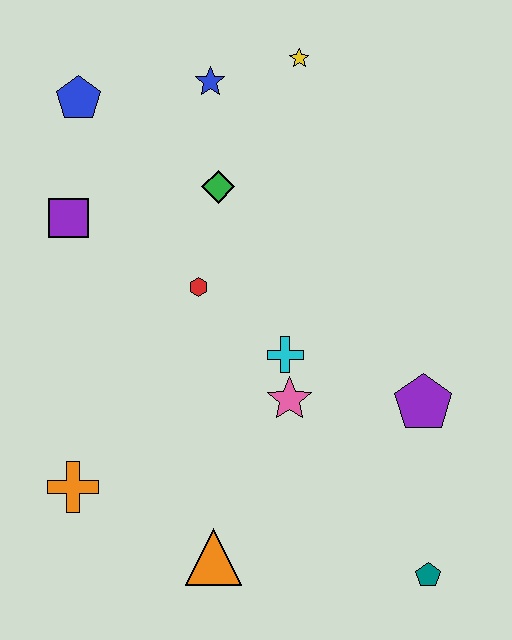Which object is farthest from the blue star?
The teal pentagon is farthest from the blue star.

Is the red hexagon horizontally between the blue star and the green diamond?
No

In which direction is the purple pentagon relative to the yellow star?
The purple pentagon is below the yellow star.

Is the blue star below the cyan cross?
No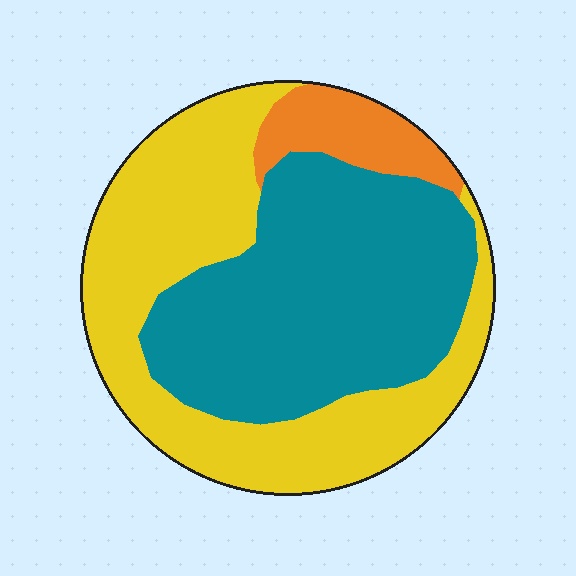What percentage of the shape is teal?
Teal takes up between a third and a half of the shape.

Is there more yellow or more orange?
Yellow.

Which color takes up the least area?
Orange, at roughly 10%.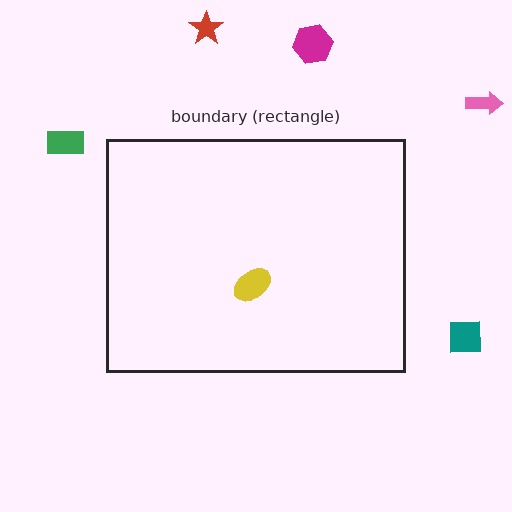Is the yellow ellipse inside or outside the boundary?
Inside.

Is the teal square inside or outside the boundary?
Outside.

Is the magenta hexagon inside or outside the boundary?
Outside.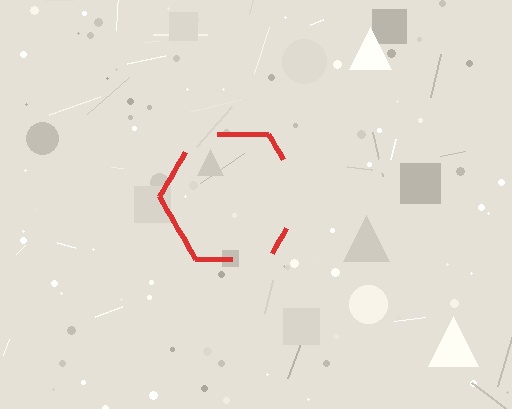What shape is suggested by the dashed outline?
The dashed outline suggests a hexagon.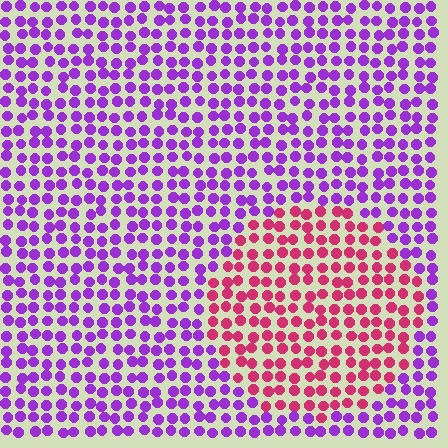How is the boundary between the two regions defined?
The boundary is defined purely by a slight shift in hue (about 56 degrees). Spacing, size, and orientation are identical on both sides.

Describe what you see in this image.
The image is filled with small purple elements in a uniform arrangement. A circle-shaped region is visible where the elements are tinted to a slightly different hue, forming a subtle color boundary.